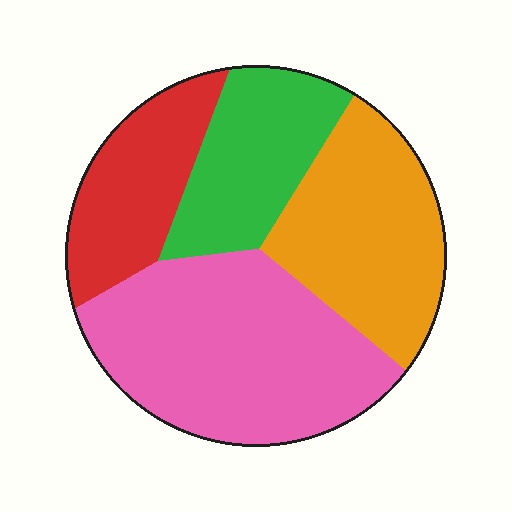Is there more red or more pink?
Pink.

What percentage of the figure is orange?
Orange takes up between a sixth and a third of the figure.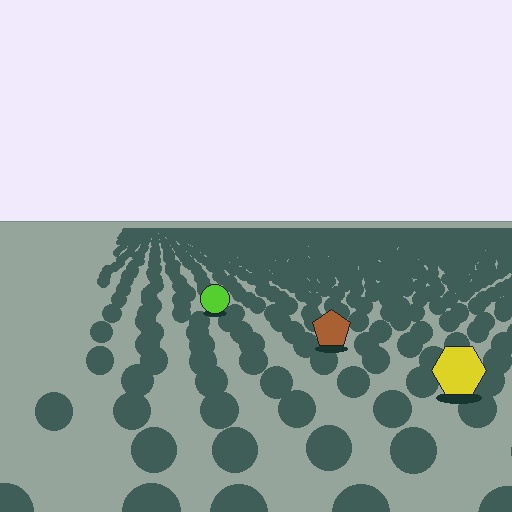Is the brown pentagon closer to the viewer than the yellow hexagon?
No. The yellow hexagon is closer — you can tell from the texture gradient: the ground texture is coarser near it.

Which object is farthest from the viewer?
The lime circle is farthest from the viewer. It appears smaller and the ground texture around it is denser.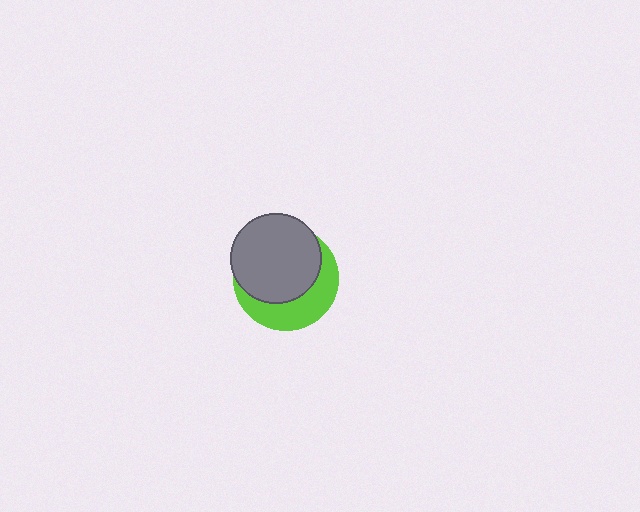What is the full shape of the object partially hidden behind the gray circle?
The partially hidden object is a lime circle.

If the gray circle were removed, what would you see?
You would see the complete lime circle.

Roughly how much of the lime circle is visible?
A small part of it is visible (roughly 39%).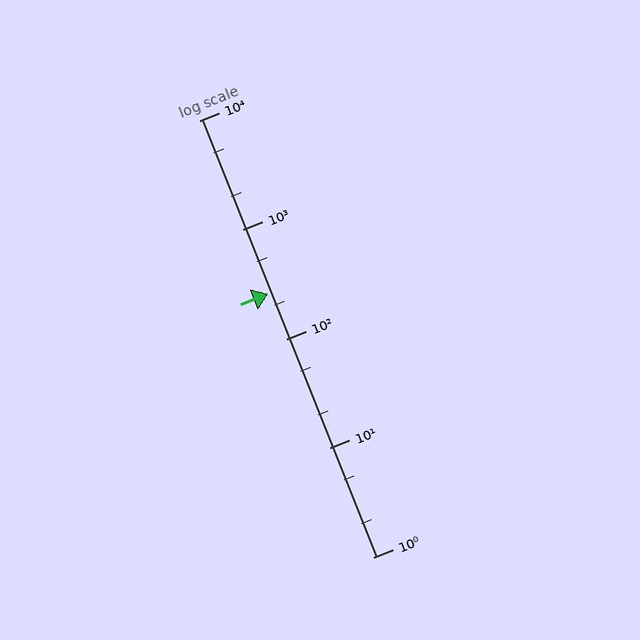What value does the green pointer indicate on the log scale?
The pointer indicates approximately 260.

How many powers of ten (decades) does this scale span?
The scale spans 4 decades, from 1 to 10000.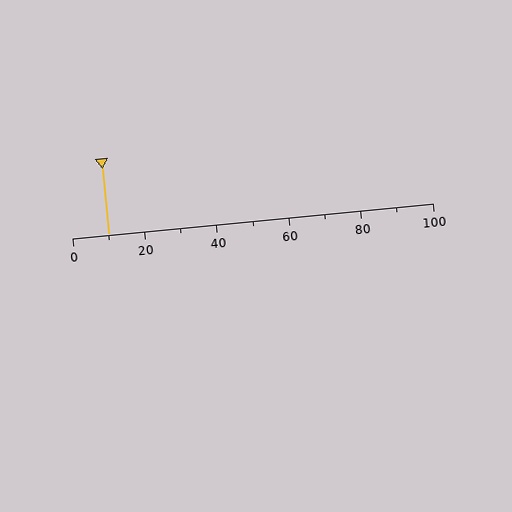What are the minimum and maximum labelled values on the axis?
The axis runs from 0 to 100.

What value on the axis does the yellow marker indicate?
The marker indicates approximately 10.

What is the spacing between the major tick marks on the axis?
The major ticks are spaced 20 apart.